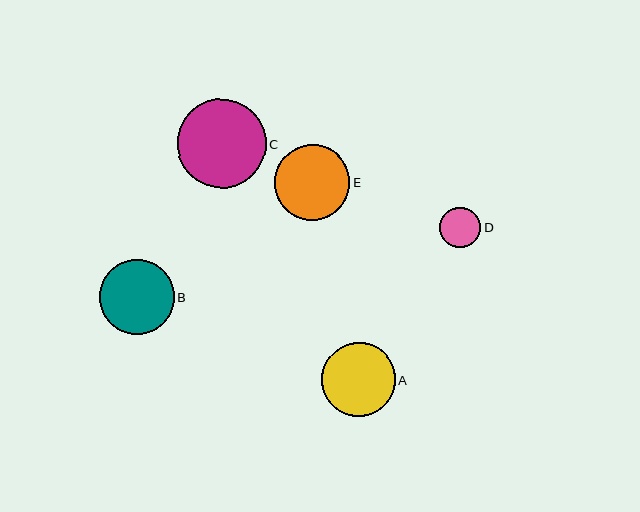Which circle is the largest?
Circle C is the largest with a size of approximately 89 pixels.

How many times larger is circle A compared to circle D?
Circle A is approximately 1.8 times the size of circle D.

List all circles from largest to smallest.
From largest to smallest: C, E, B, A, D.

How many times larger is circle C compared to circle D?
Circle C is approximately 2.2 times the size of circle D.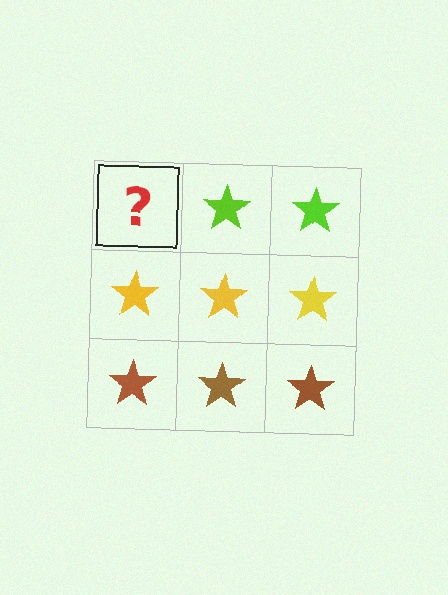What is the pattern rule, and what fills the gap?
The rule is that each row has a consistent color. The gap should be filled with a lime star.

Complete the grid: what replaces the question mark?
The question mark should be replaced with a lime star.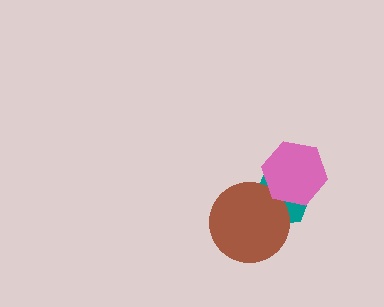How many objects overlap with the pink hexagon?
1 object overlaps with the pink hexagon.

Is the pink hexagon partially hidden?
No, no other shape covers it.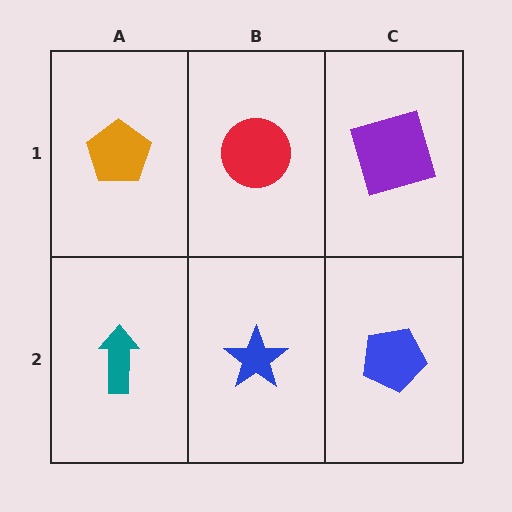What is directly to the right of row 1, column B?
A purple square.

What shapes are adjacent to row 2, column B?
A red circle (row 1, column B), a teal arrow (row 2, column A), a blue pentagon (row 2, column C).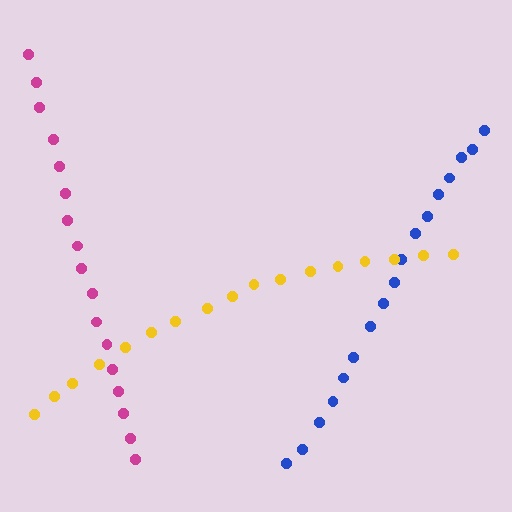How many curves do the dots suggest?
There are 3 distinct paths.